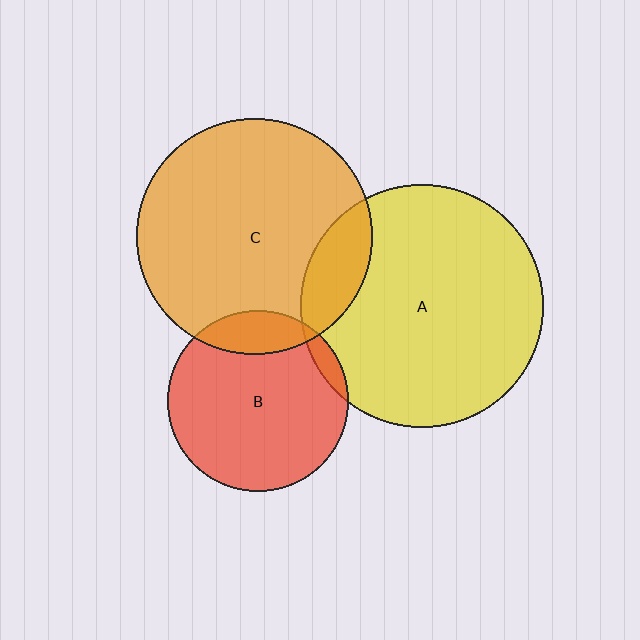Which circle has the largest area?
Circle A (yellow).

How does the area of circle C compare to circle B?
Approximately 1.7 times.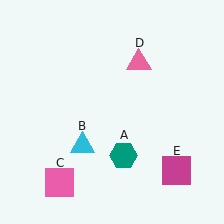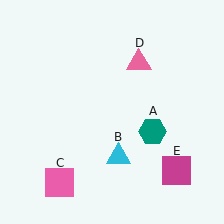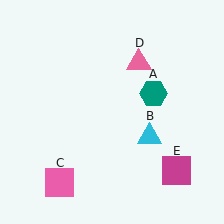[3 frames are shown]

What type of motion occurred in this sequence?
The teal hexagon (object A), cyan triangle (object B) rotated counterclockwise around the center of the scene.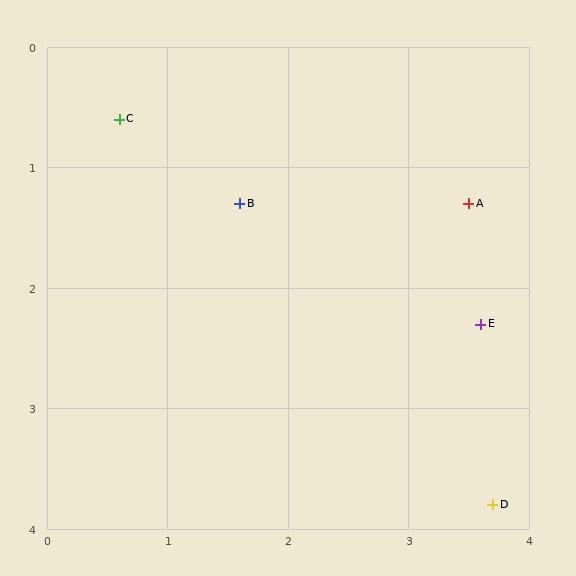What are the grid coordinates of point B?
Point B is at approximately (1.6, 1.3).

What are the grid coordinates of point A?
Point A is at approximately (3.5, 1.3).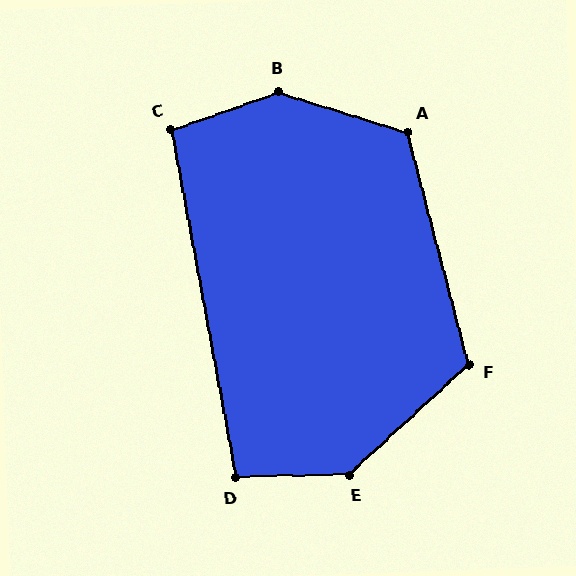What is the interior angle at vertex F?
Approximately 118 degrees (obtuse).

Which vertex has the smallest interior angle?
D, at approximately 99 degrees.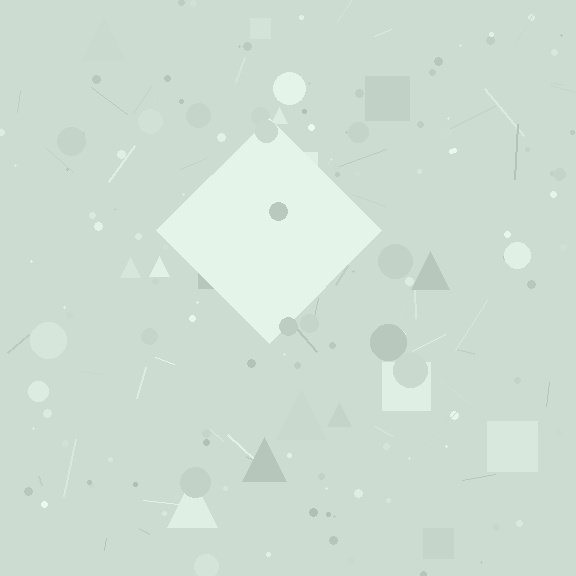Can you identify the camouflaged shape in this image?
The camouflaged shape is a diamond.